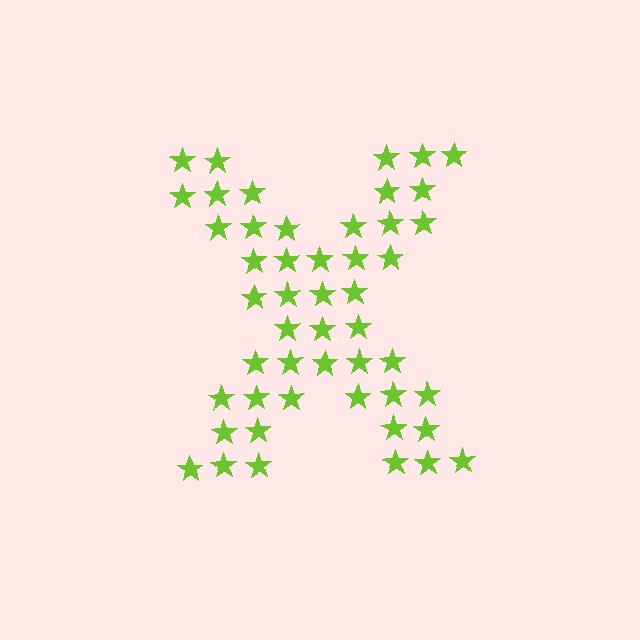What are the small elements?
The small elements are stars.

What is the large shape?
The large shape is the letter X.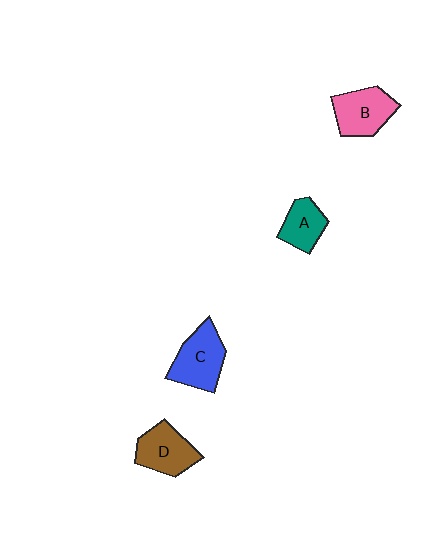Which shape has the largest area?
Shape C (blue).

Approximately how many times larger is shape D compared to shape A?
Approximately 1.4 times.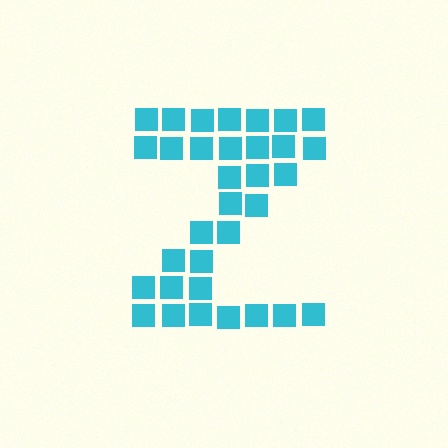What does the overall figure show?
The overall figure shows the letter Z.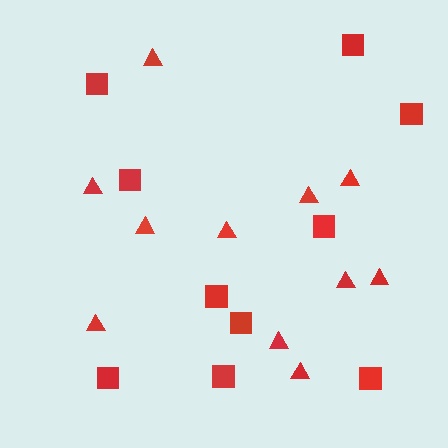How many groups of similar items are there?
There are 2 groups: one group of squares (10) and one group of triangles (11).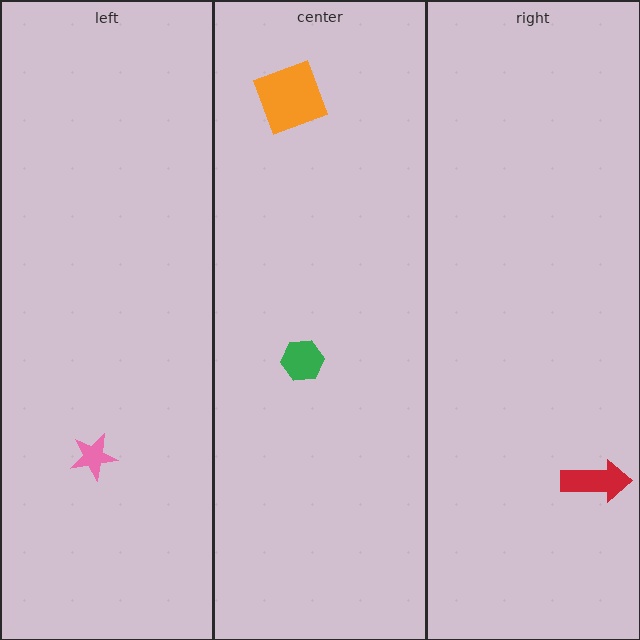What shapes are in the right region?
The red arrow.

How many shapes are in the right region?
1.